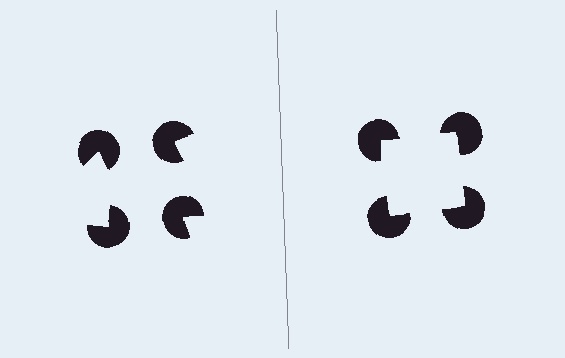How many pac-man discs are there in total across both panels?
8 — 4 on each side.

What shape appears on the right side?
An illusory square.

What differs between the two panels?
The pac-man discs are positioned identically on both sides; only the wedge orientations differ. On the right they align to a square; on the left they are misaligned.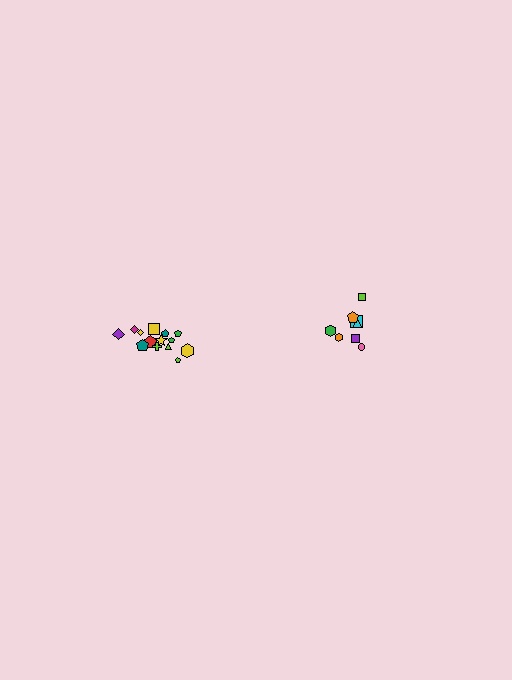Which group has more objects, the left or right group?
The left group.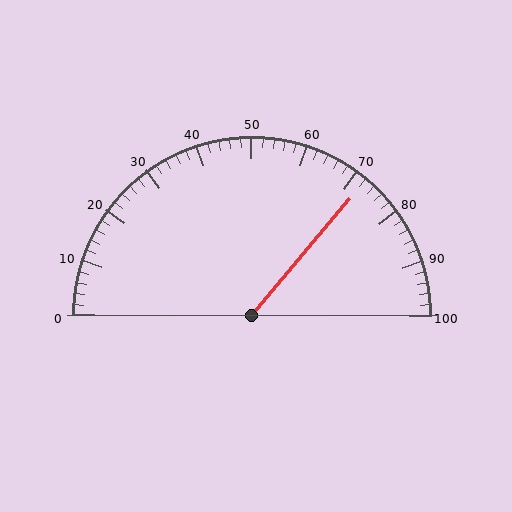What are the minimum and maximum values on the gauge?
The gauge ranges from 0 to 100.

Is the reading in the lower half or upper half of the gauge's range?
The reading is in the upper half of the range (0 to 100).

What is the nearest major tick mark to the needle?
The nearest major tick mark is 70.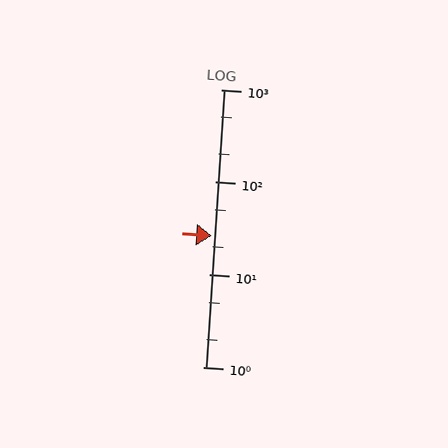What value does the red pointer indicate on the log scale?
The pointer indicates approximately 26.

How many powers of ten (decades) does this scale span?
The scale spans 3 decades, from 1 to 1000.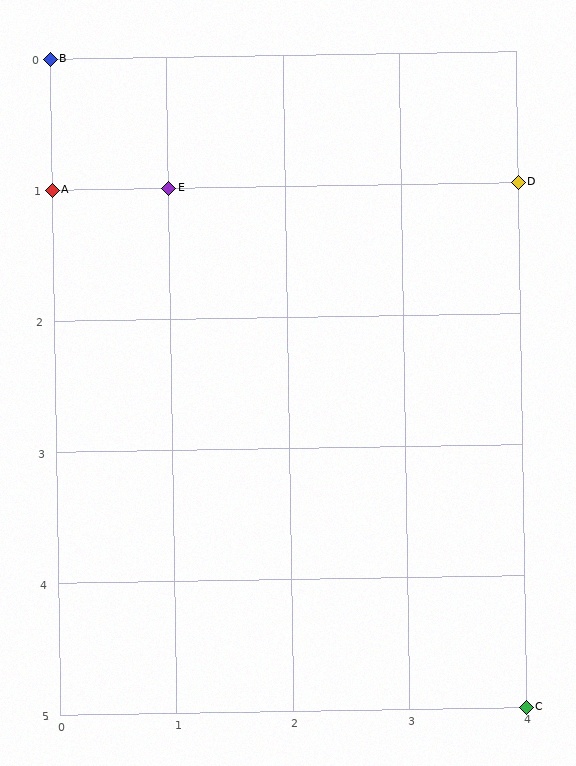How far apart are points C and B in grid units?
Points C and B are 4 columns and 5 rows apart (about 6.4 grid units diagonally).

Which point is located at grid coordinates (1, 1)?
Point E is at (1, 1).